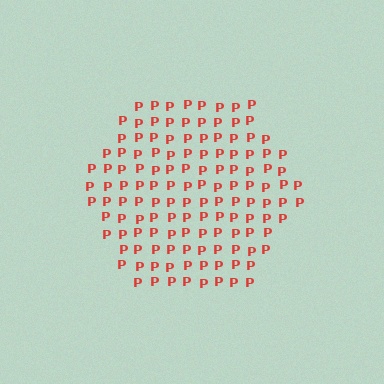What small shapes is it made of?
It is made of small letter P's.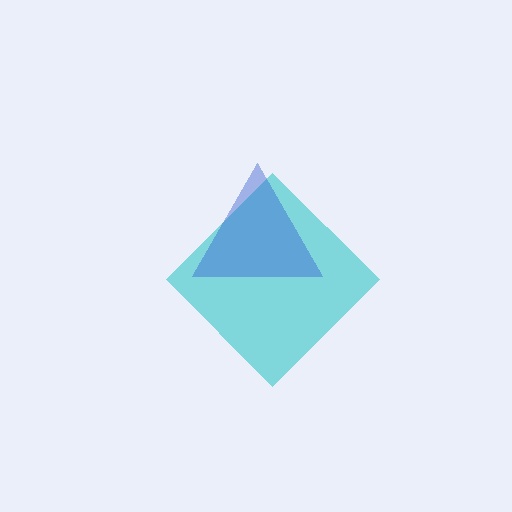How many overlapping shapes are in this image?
There are 2 overlapping shapes in the image.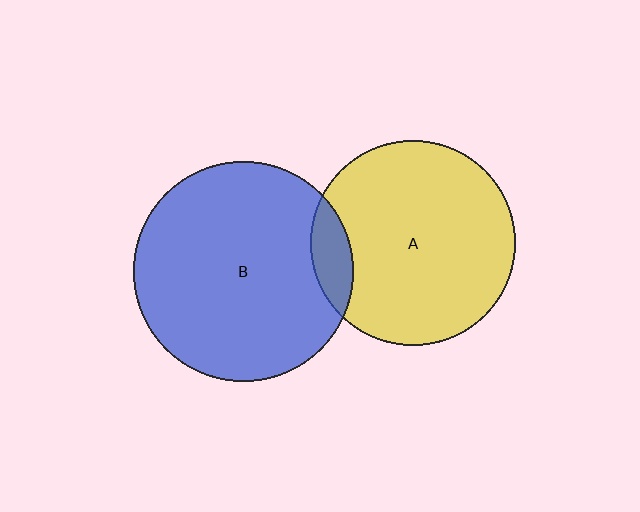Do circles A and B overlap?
Yes.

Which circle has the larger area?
Circle B (blue).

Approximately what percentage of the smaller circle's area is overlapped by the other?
Approximately 10%.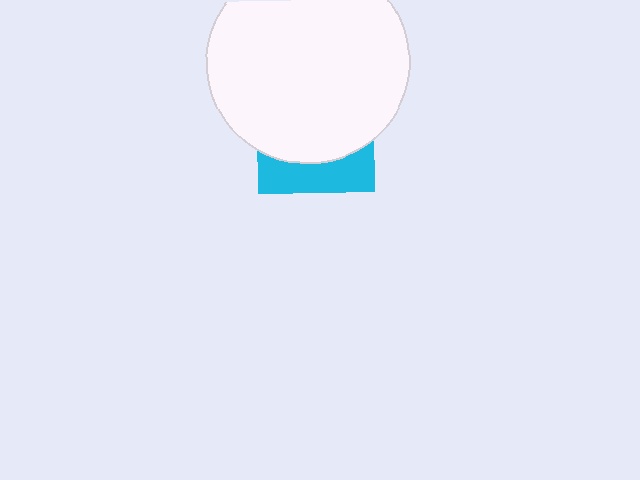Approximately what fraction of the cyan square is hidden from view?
Roughly 70% of the cyan square is hidden behind the white circle.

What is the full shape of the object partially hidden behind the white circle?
The partially hidden object is a cyan square.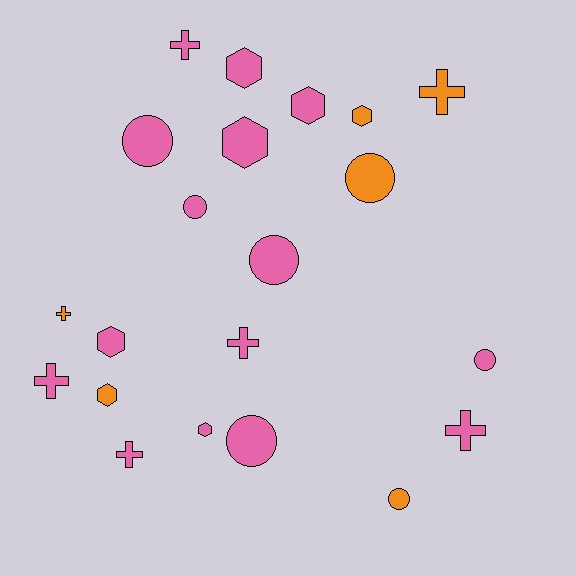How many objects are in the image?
There are 21 objects.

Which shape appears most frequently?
Circle, with 7 objects.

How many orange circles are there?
There are 2 orange circles.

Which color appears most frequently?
Pink, with 15 objects.